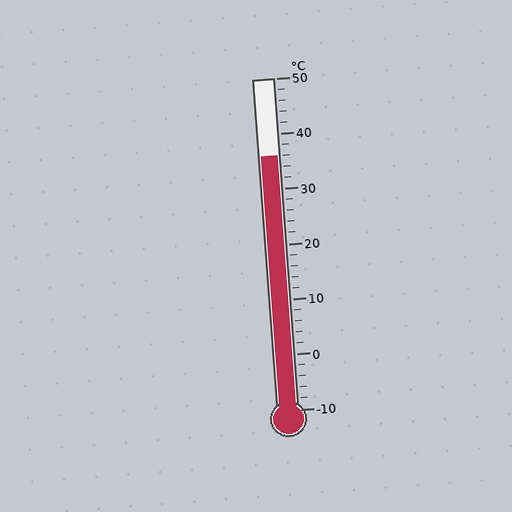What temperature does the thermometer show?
The thermometer shows approximately 36°C.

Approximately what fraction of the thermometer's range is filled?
The thermometer is filled to approximately 75% of its range.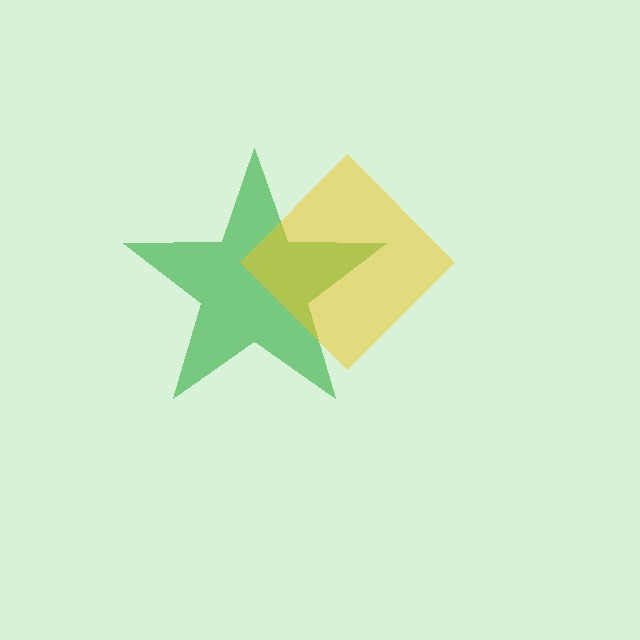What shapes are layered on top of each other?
The layered shapes are: a green star, a yellow diamond.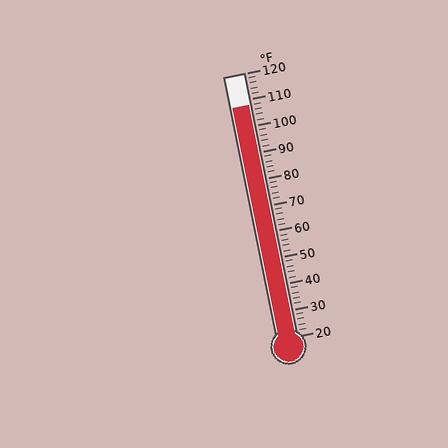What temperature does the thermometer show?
The thermometer shows approximately 108°F.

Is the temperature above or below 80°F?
The temperature is above 80°F.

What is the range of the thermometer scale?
The thermometer scale ranges from 20°F to 120°F.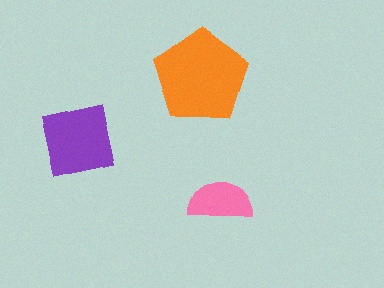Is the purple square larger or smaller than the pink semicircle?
Larger.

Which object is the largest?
The orange pentagon.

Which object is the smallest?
The pink semicircle.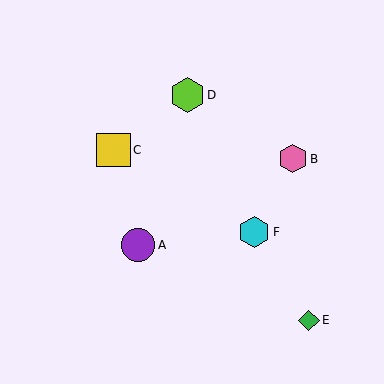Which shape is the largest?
The lime hexagon (labeled D) is the largest.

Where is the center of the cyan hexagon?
The center of the cyan hexagon is at (254, 232).